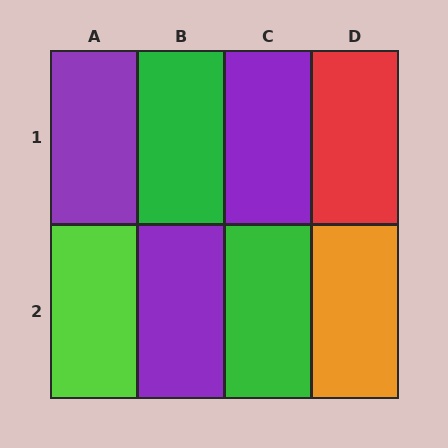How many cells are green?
2 cells are green.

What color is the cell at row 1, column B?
Green.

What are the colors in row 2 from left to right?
Lime, purple, green, orange.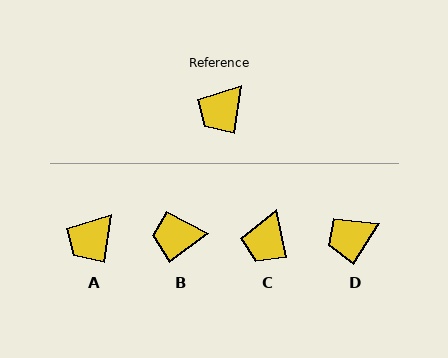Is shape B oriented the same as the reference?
No, it is off by about 45 degrees.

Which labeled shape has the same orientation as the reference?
A.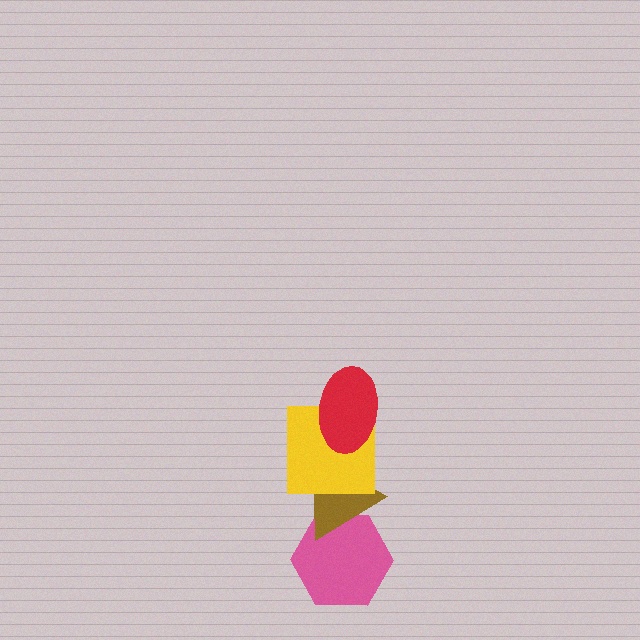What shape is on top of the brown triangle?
The yellow square is on top of the brown triangle.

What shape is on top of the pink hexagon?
The brown triangle is on top of the pink hexagon.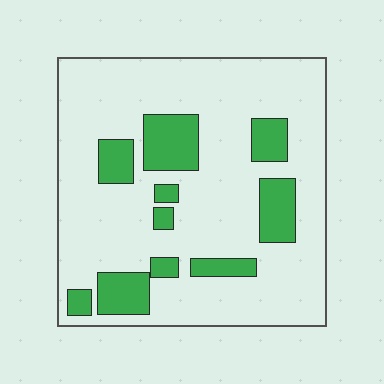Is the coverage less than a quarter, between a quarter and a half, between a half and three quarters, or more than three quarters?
Less than a quarter.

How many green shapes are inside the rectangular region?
10.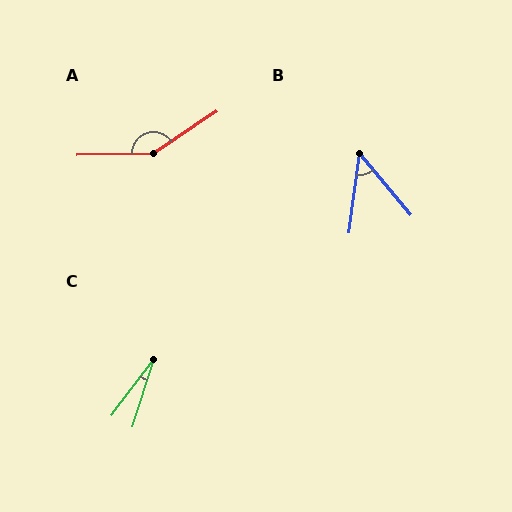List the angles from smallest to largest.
C (20°), B (48°), A (147°).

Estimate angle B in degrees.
Approximately 48 degrees.